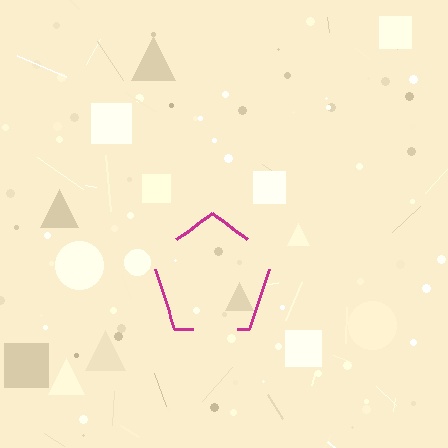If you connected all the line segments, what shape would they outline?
They would outline a pentagon.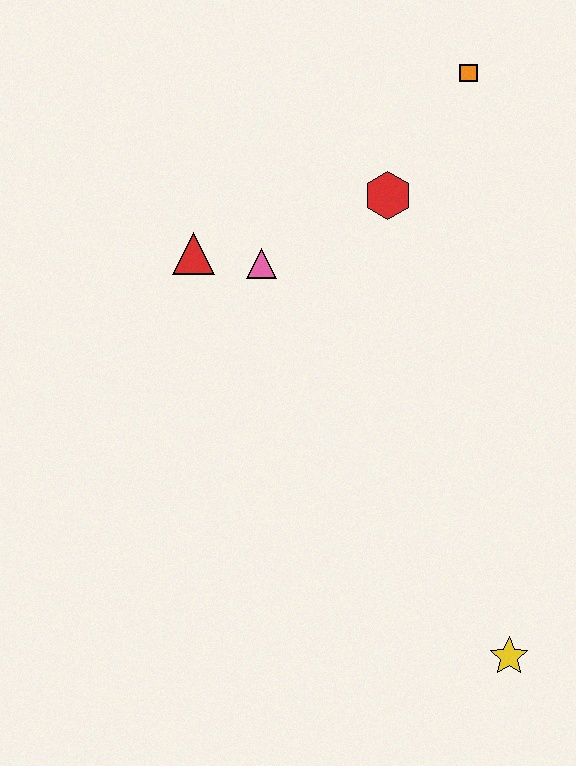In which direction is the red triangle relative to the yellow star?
The red triangle is above the yellow star.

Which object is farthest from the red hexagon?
The yellow star is farthest from the red hexagon.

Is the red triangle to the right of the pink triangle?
No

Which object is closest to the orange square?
The red hexagon is closest to the orange square.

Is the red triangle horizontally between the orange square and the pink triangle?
No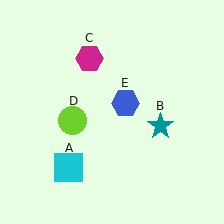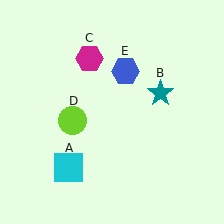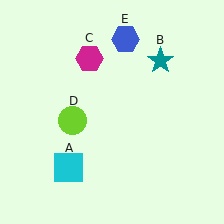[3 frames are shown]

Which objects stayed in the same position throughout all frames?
Cyan square (object A) and magenta hexagon (object C) and lime circle (object D) remained stationary.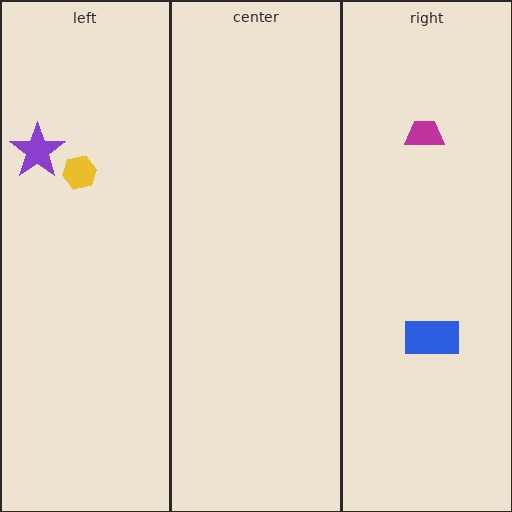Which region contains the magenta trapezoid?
The right region.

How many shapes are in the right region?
2.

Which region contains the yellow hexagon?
The left region.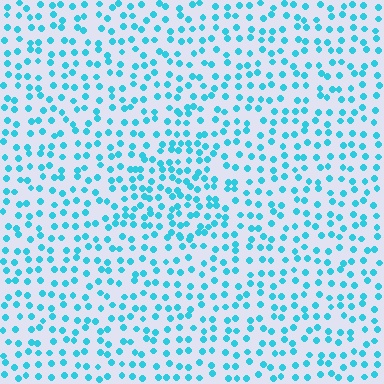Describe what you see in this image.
The image contains small cyan elements arranged at two different densities. A triangle-shaped region is visible where the elements are more densely packed than the surrounding area.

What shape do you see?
I see a triangle.